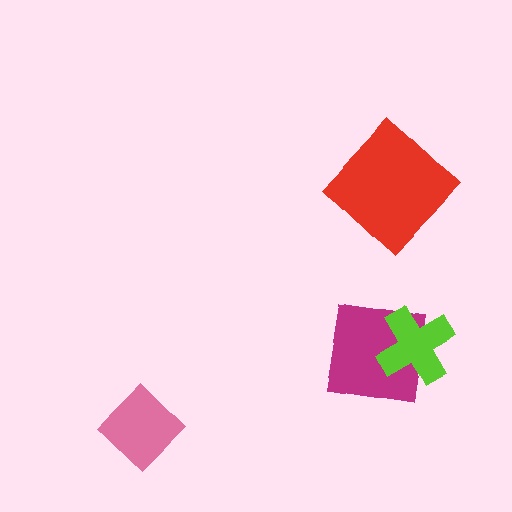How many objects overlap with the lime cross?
1 object overlaps with the lime cross.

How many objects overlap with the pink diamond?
0 objects overlap with the pink diamond.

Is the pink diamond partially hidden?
No, no other shape covers it.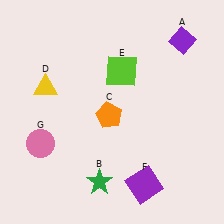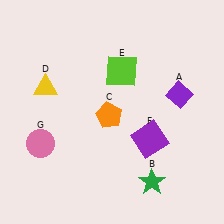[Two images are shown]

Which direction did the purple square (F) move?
The purple square (F) moved up.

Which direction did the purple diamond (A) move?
The purple diamond (A) moved down.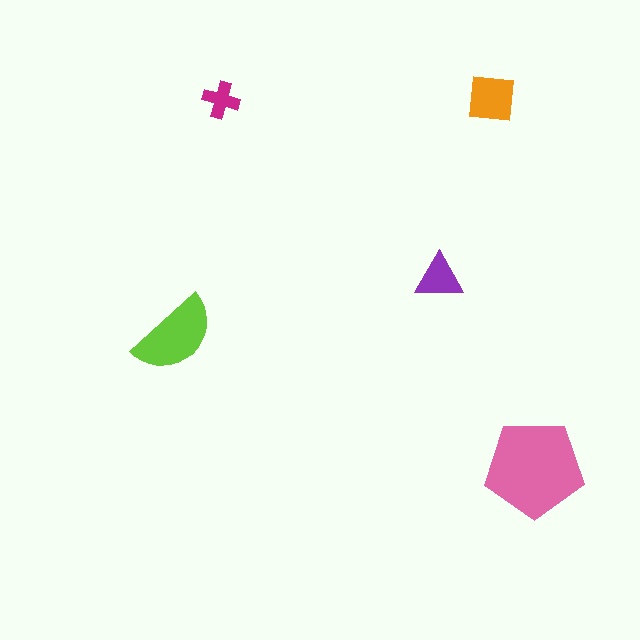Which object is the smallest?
The magenta cross.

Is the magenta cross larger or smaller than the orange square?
Smaller.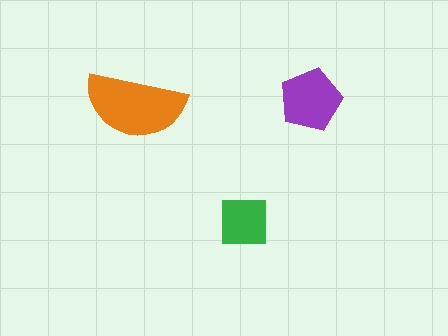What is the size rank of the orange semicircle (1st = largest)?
1st.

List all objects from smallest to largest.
The green square, the purple pentagon, the orange semicircle.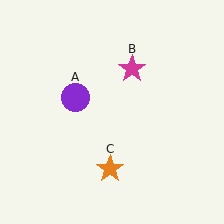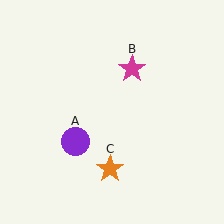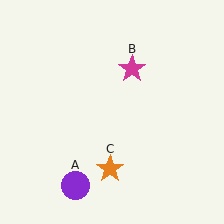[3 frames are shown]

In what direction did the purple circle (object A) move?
The purple circle (object A) moved down.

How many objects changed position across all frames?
1 object changed position: purple circle (object A).